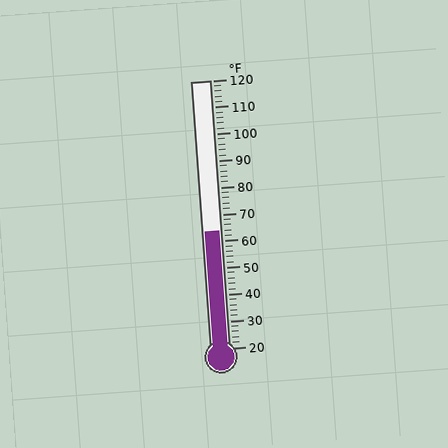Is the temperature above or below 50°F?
The temperature is above 50°F.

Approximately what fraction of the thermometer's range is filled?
The thermometer is filled to approximately 45% of its range.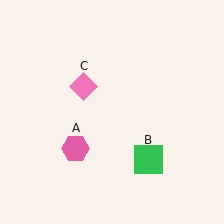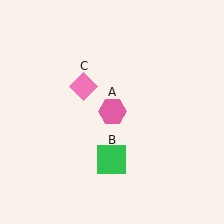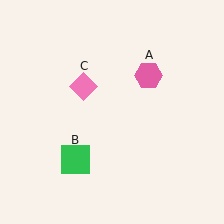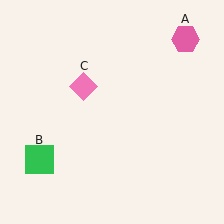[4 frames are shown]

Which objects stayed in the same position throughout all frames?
Pink diamond (object C) remained stationary.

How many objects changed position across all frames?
2 objects changed position: pink hexagon (object A), green square (object B).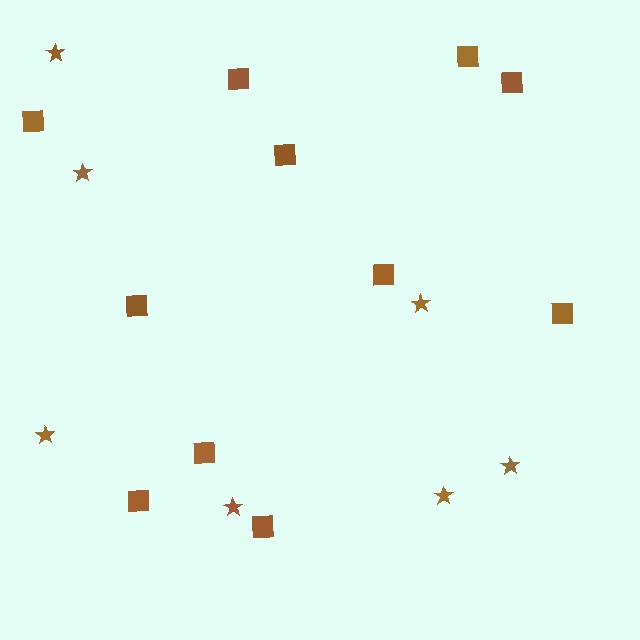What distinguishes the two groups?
There are 2 groups: one group of squares (11) and one group of stars (7).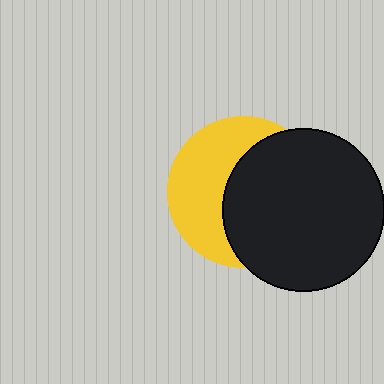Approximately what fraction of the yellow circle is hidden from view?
Roughly 54% of the yellow circle is hidden behind the black circle.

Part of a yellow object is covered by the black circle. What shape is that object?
It is a circle.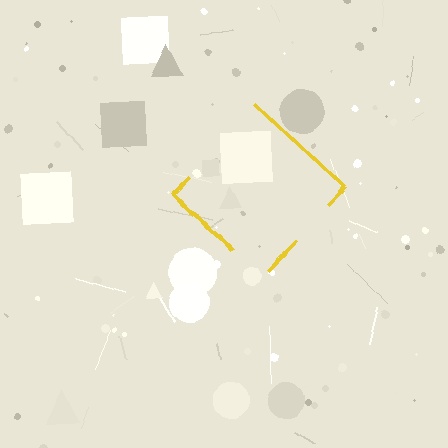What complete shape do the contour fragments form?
The contour fragments form a diamond.